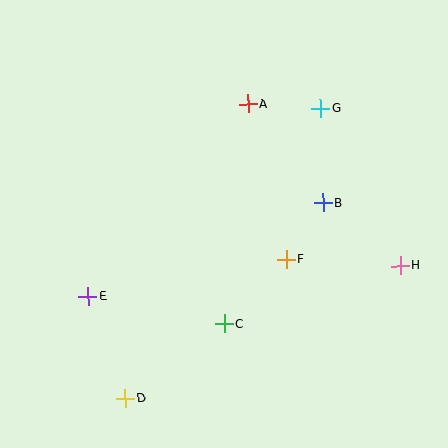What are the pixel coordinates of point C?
Point C is at (224, 324).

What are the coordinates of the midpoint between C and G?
The midpoint between C and G is at (273, 216).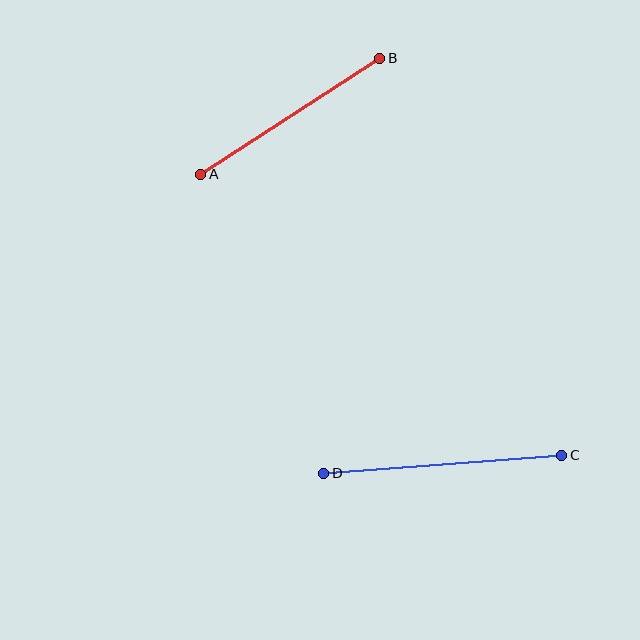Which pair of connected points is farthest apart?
Points C and D are farthest apart.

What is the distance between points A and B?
The distance is approximately 213 pixels.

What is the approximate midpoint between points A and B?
The midpoint is at approximately (290, 116) pixels.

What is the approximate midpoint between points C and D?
The midpoint is at approximately (443, 464) pixels.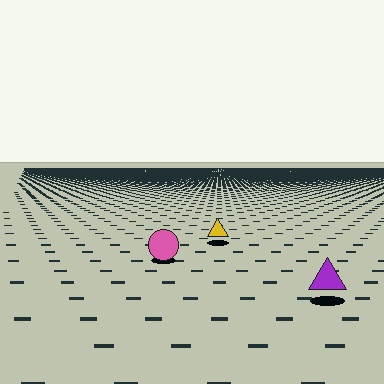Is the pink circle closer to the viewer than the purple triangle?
No. The purple triangle is closer — you can tell from the texture gradient: the ground texture is coarser near it.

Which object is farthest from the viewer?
The yellow triangle is farthest from the viewer. It appears smaller and the ground texture around it is denser.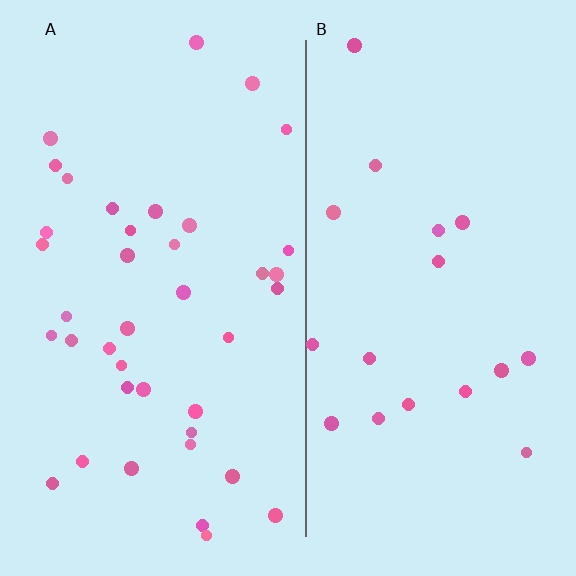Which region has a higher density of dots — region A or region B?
A (the left).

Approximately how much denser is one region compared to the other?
Approximately 2.2× — region A over region B.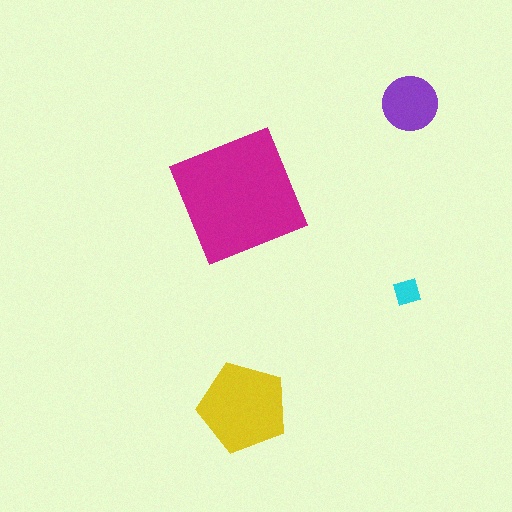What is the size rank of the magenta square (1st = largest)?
1st.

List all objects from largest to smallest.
The magenta square, the yellow pentagon, the purple circle, the cyan diamond.